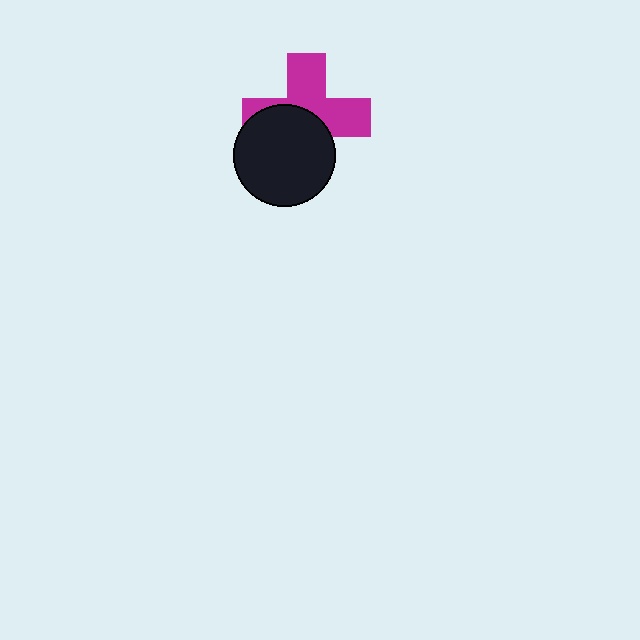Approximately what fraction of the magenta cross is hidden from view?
Roughly 47% of the magenta cross is hidden behind the black circle.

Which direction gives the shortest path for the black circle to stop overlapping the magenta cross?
Moving down gives the shortest separation.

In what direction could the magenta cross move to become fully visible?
The magenta cross could move up. That would shift it out from behind the black circle entirely.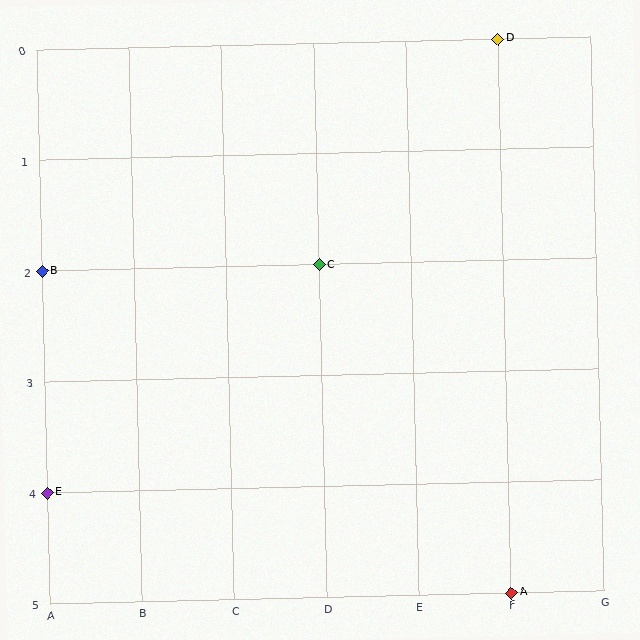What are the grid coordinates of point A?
Point A is at grid coordinates (F, 5).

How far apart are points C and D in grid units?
Points C and D are 2 columns and 2 rows apart (about 2.8 grid units diagonally).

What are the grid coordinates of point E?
Point E is at grid coordinates (A, 4).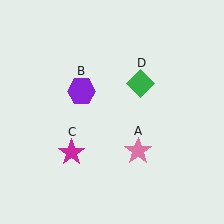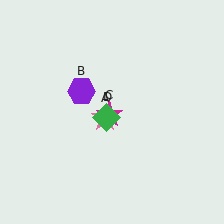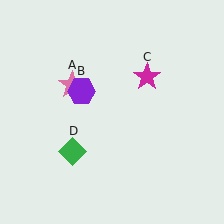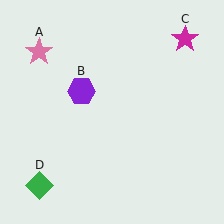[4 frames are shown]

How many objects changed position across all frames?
3 objects changed position: pink star (object A), magenta star (object C), green diamond (object D).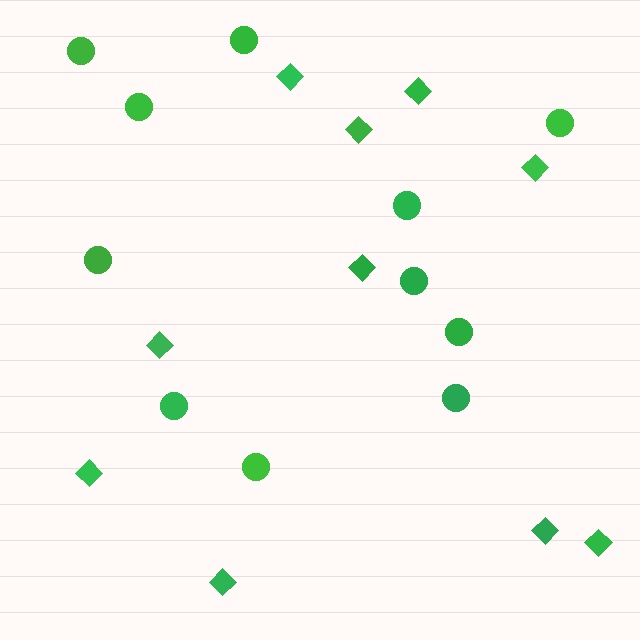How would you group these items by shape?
There are 2 groups: one group of diamonds (10) and one group of circles (11).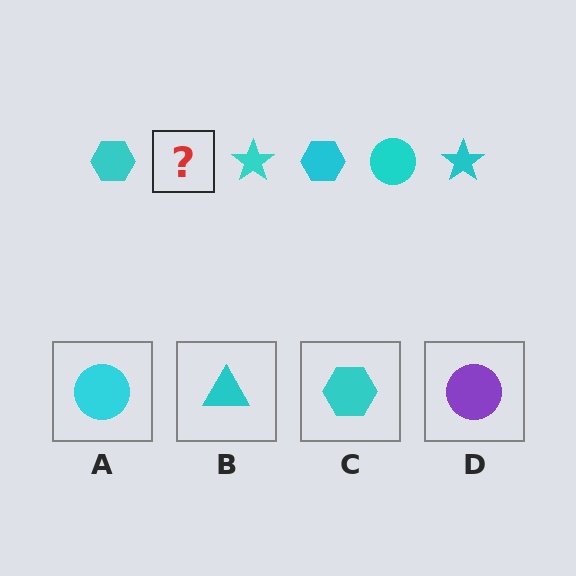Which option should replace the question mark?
Option A.